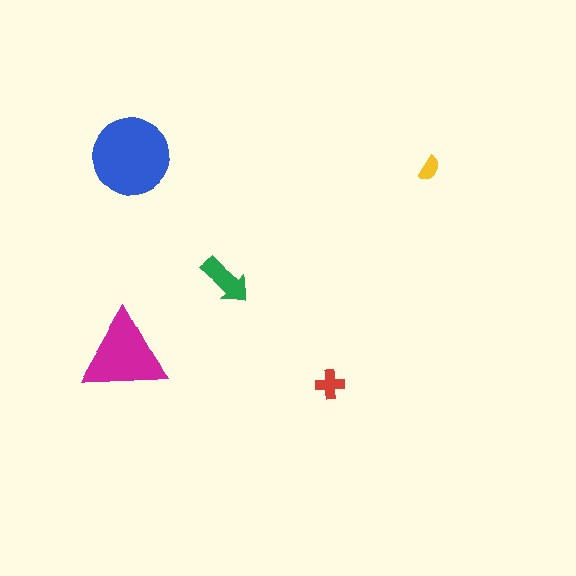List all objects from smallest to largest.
The yellow semicircle, the red cross, the green arrow, the magenta triangle, the blue circle.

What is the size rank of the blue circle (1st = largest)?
1st.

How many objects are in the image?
There are 5 objects in the image.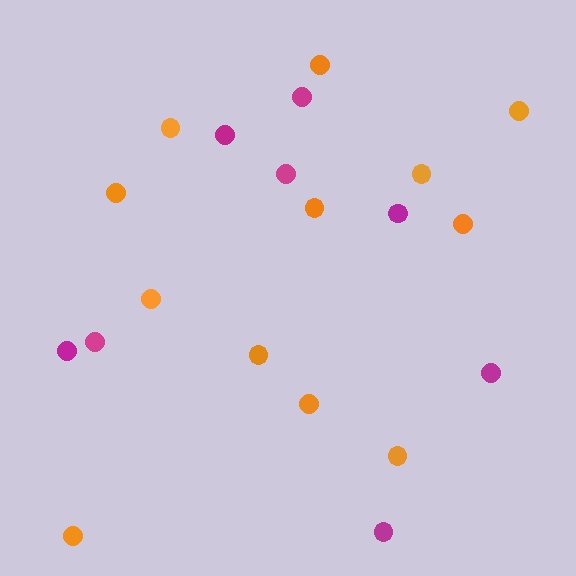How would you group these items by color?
There are 2 groups: one group of magenta circles (8) and one group of orange circles (12).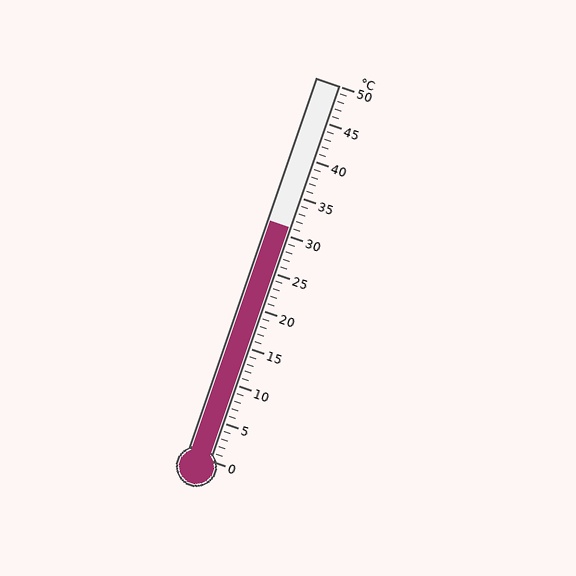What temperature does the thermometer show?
The thermometer shows approximately 31°C.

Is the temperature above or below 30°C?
The temperature is above 30°C.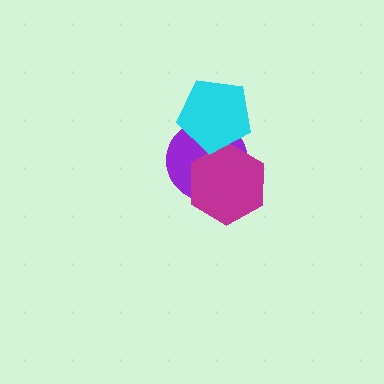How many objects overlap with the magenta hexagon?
2 objects overlap with the magenta hexagon.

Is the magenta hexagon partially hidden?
Yes, it is partially covered by another shape.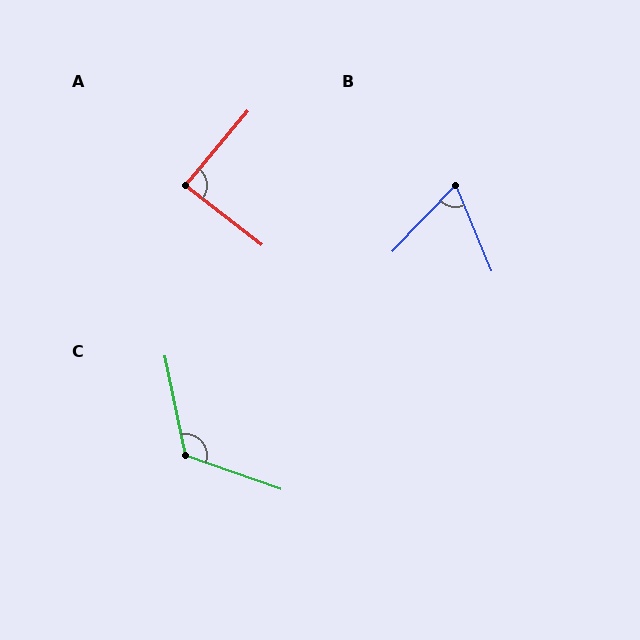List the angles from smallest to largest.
B (66°), A (88°), C (121°).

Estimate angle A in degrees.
Approximately 88 degrees.